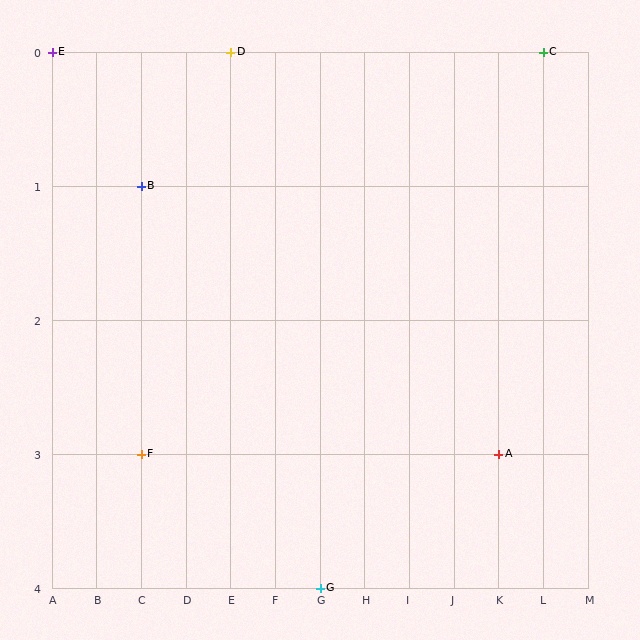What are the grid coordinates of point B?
Point B is at grid coordinates (C, 1).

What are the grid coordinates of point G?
Point G is at grid coordinates (G, 4).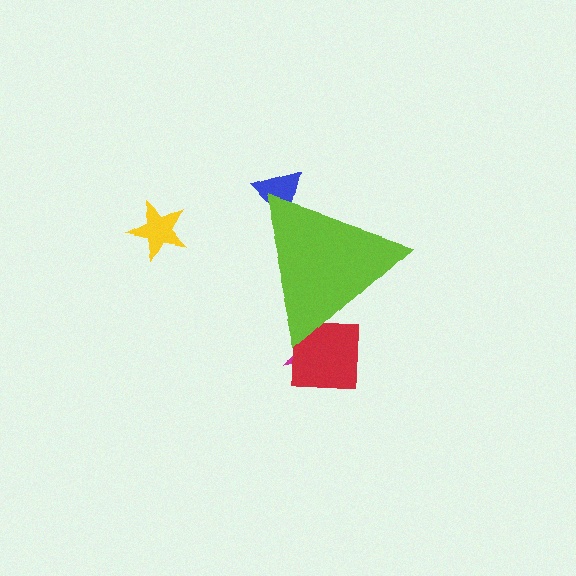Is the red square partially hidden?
Yes, the red square is partially hidden behind the lime triangle.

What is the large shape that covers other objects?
A lime triangle.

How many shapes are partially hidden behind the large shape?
3 shapes are partially hidden.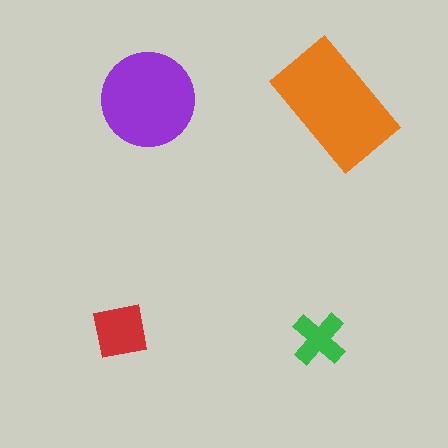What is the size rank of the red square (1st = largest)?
3rd.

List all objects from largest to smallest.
The orange rectangle, the purple circle, the red square, the green cross.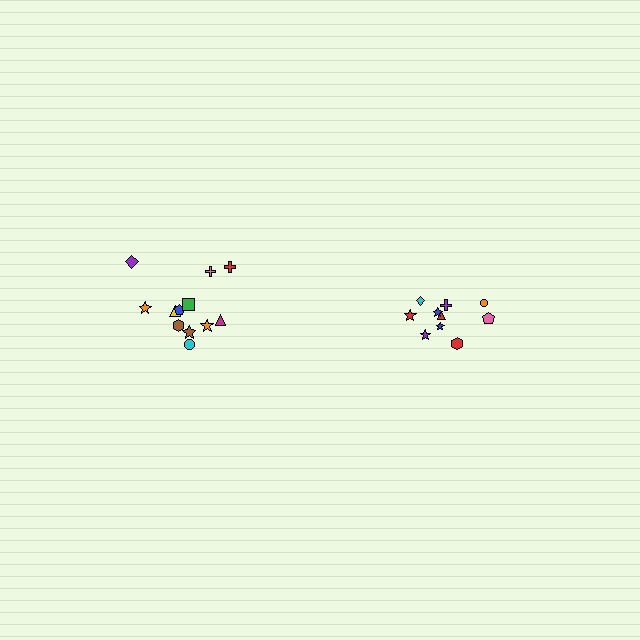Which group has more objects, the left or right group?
The left group.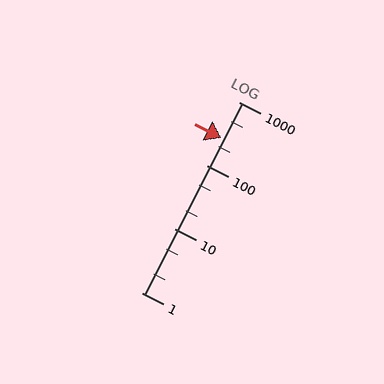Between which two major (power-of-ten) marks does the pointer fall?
The pointer is between 100 and 1000.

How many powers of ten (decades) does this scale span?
The scale spans 3 decades, from 1 to 1000.